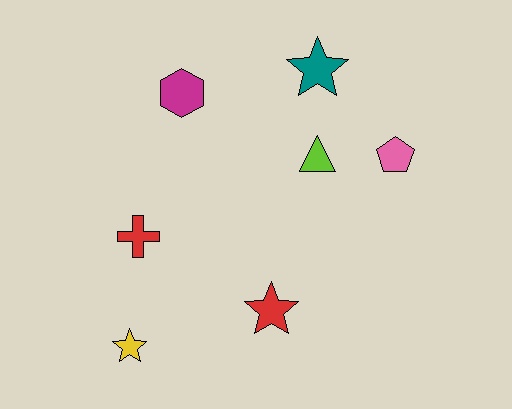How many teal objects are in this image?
There is 1 teal object.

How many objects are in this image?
There are 7 objects.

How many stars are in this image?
There are 3 stars.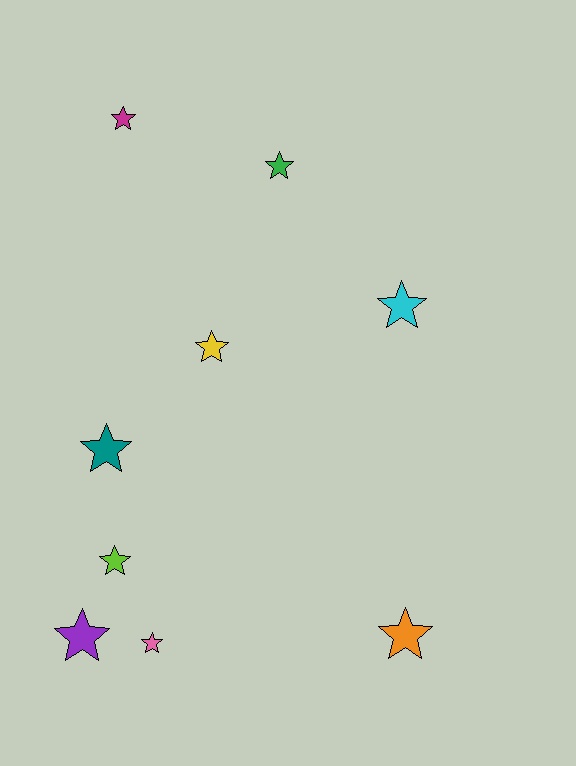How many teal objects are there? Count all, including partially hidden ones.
There is 1 teal object.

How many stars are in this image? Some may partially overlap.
There are 9 stars.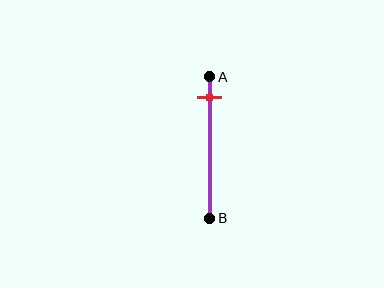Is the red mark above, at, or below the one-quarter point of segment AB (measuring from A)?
The red mark is above the one-quarter point of segment AB.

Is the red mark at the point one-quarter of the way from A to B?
No, the mark is at about 15% from A, not at the 25% one-quarter point.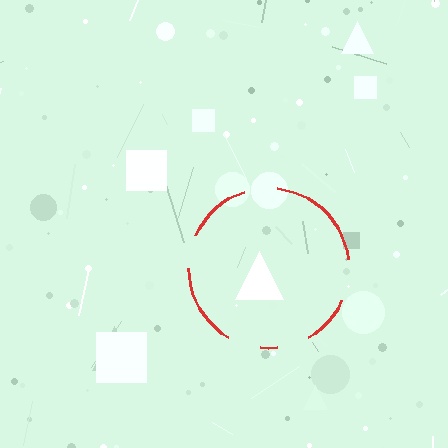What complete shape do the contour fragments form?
The contour fragments form a circle.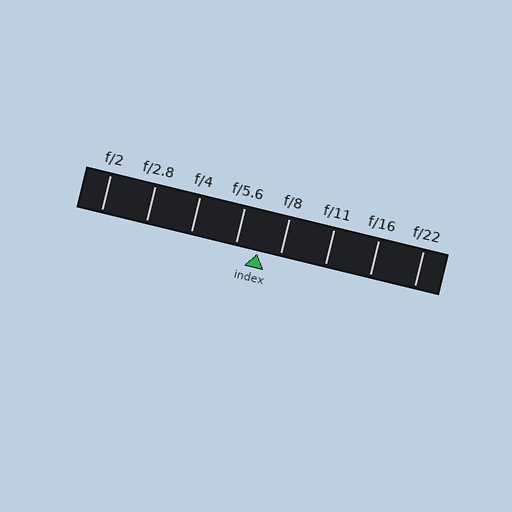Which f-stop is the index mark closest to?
The index mark is closest to f/8.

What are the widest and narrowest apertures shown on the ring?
The widest aperture shown is f/2 and the narrowest is f/22.